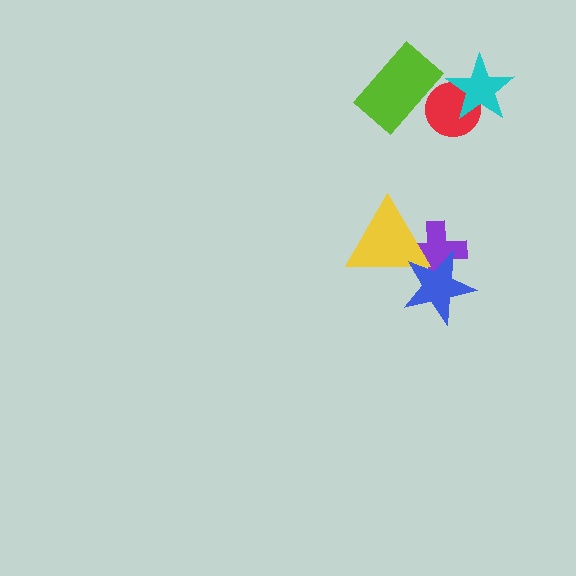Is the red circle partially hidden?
Yes, it is partially covered by another shape.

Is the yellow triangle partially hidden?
Yes, it is partially covered by another shape.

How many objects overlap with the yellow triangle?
2 objects overlap with the yellow triangle.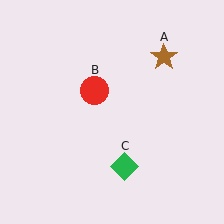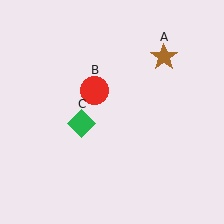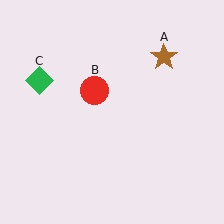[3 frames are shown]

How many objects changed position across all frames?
1 object changed position: green diamond (object C).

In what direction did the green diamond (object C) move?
The green diamond (object C) moved up and to the left.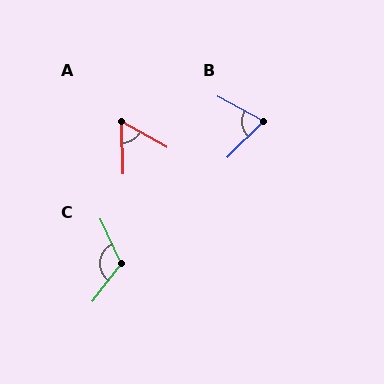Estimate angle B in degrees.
Approximately 73 degrees.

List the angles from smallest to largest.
A (58°), B (73°), C (118°).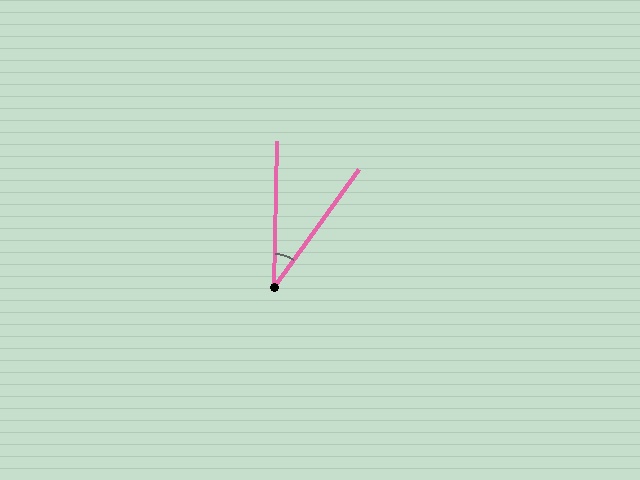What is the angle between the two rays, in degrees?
Approximately 35 degrees.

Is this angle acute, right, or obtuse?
It is acute.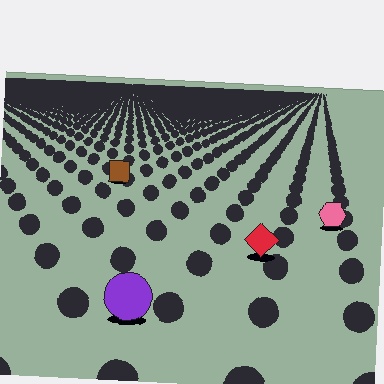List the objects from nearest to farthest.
From nearest to farthest: the purple circle, the red diamond, the pink hexagon, the brown square.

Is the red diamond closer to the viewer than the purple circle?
No. The purple circle is closer — you can tell from the texture gradient: the ground texture is coarser near it.